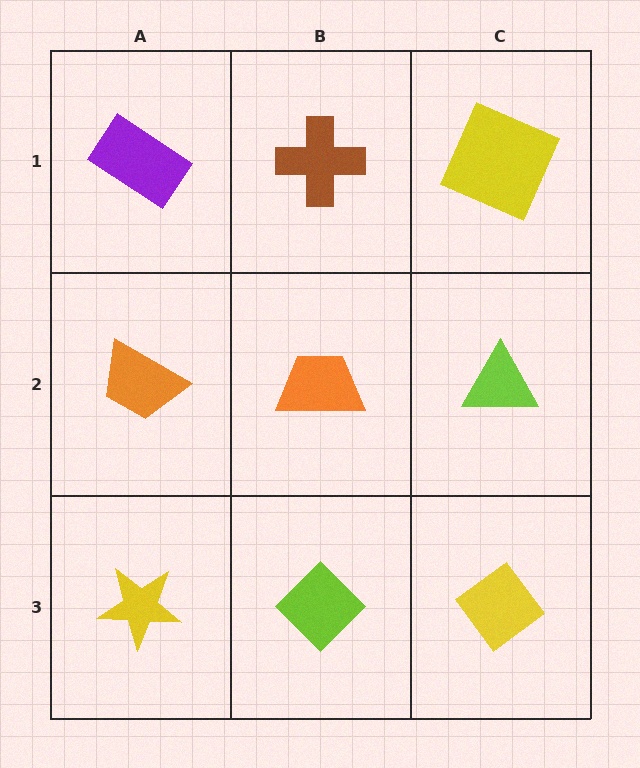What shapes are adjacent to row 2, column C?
A yellow square (row 1, column C), a yellow diamond (row 3, column C), an orange trapezoid (row 2, column B).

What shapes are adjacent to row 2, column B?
A brown cross (row 1, column B), a lime diamond (row 3, column B), an orange trapezoid (row 2, column A), a lime triangle (row 2, column C).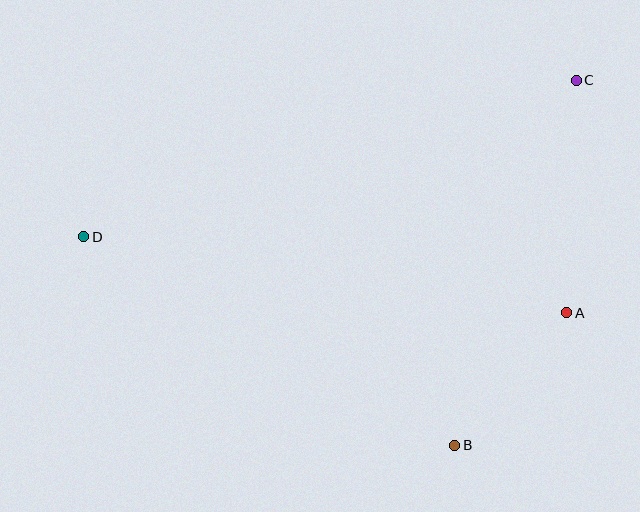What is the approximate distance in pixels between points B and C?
The distance between B and C is approximately 385 pixels.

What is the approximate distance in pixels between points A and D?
The distance between A and D is approximately 489 pixels.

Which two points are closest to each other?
Points A and B are closest to each other.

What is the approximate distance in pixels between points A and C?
The distance between A and C is approximately 233 pixels.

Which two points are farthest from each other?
Points C and D are farthest from each other.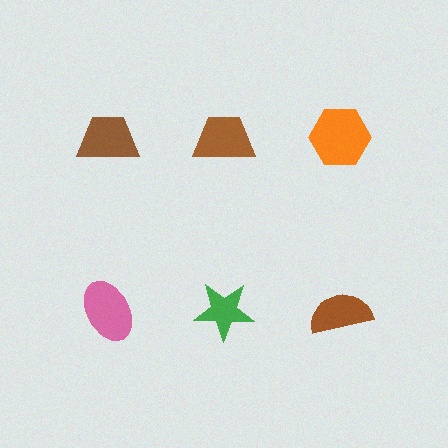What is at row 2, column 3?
A brown semicircle.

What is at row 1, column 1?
A brown trapezoid.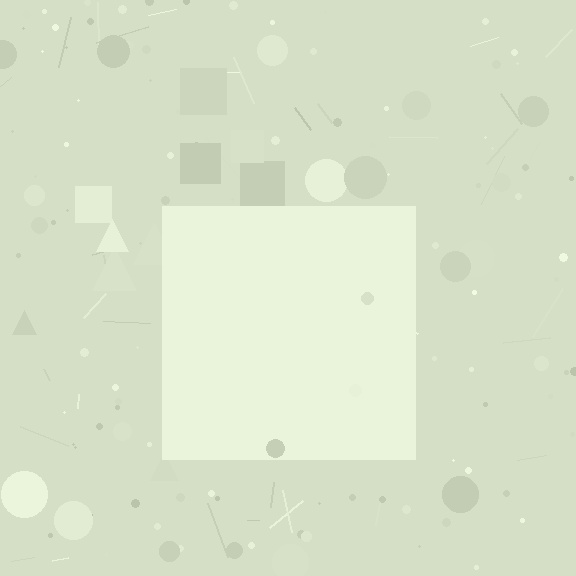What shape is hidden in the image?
A square is hidden in the image.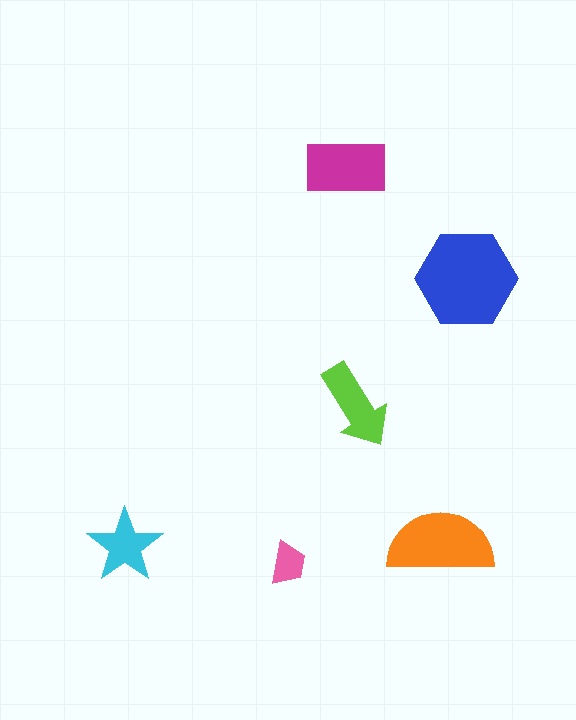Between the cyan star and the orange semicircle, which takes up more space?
The orange semicircle.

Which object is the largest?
The blue hexagon.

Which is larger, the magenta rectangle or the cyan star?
The magenta rectangle.